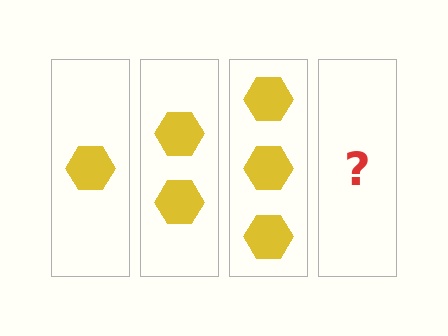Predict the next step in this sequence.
The next step is 4 hexagons.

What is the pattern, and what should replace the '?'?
The pattern is that each step adds one more hexagon. The '?' should be 4 hexagons.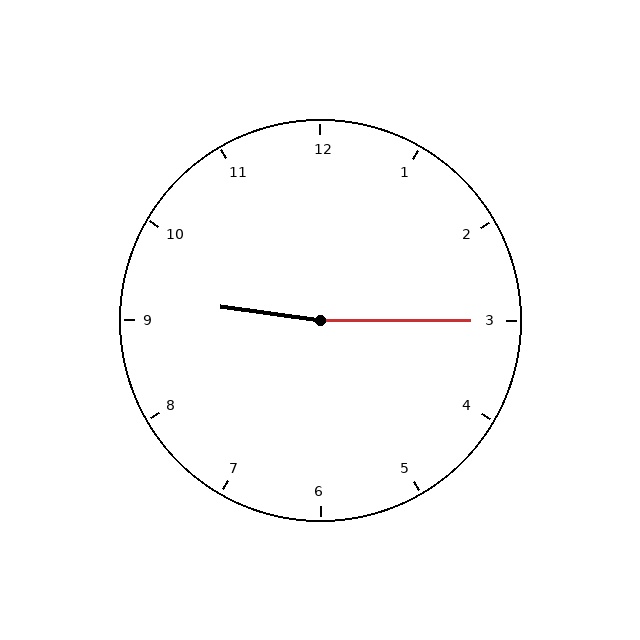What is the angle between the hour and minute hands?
Approximately 172 degrees.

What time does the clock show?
9:15.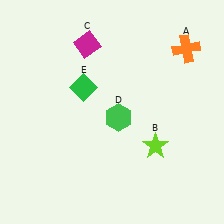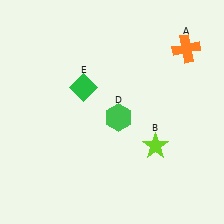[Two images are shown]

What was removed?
The magenta diamond (C) was removed in Image 2.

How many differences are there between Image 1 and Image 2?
There is 1 difference between the two images.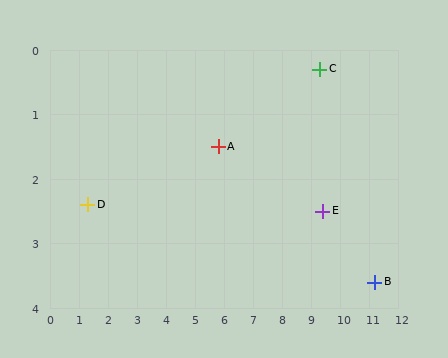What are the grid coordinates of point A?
Point A is at approximately (5.8, 1.5).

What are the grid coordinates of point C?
Point C is at approximately (9.3, 0.3).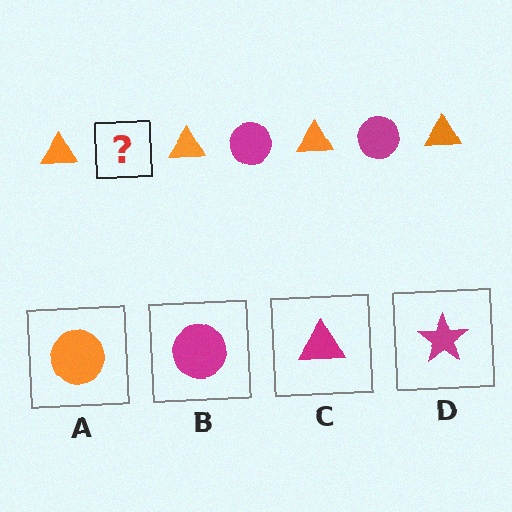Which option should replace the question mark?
Option B.